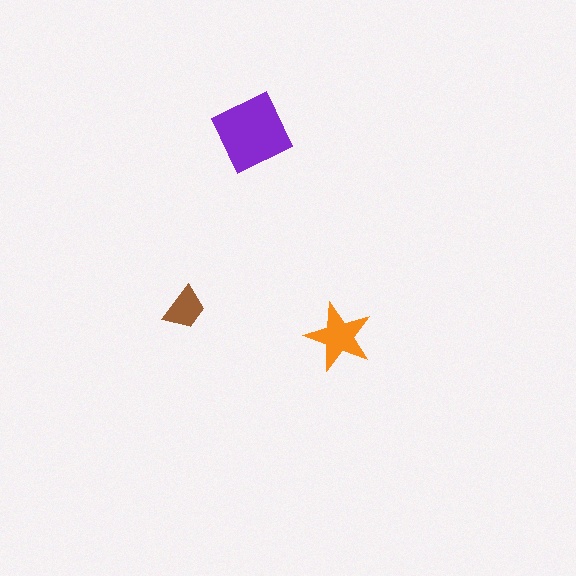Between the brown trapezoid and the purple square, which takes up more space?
The purple square.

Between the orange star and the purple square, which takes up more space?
The purple square.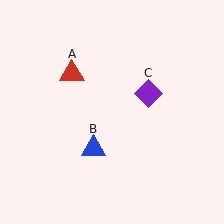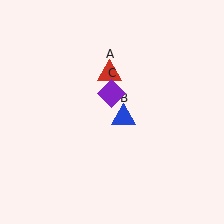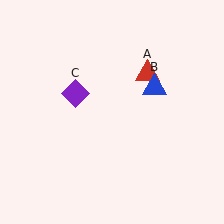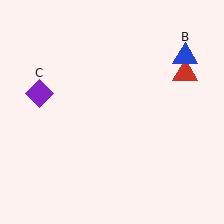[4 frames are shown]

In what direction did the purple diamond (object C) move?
The purple diamond (object C) moved left.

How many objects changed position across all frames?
3 objects changed position: red triangle (object A), blue triangle (object B), purple diamond (object C).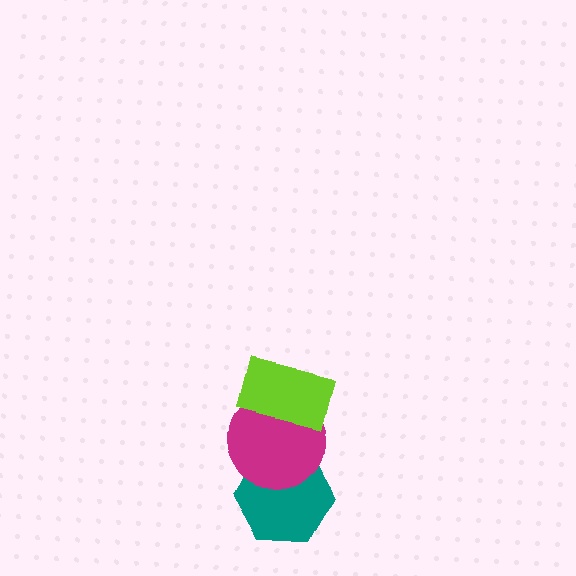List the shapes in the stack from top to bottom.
From top to bottom: the lime rectangle, the magenta circle, the teal hexagon.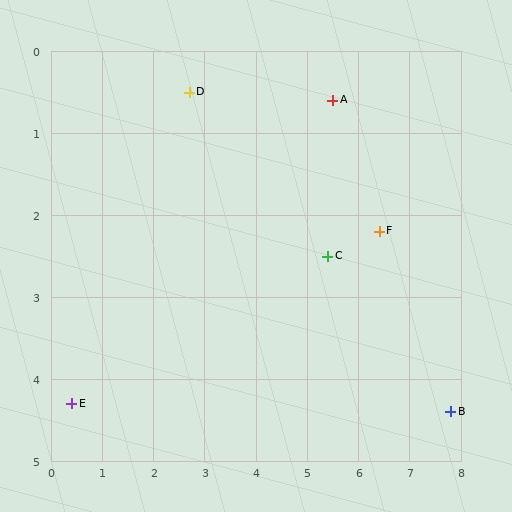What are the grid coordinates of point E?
Point E is at approximately (0.4, 4.3).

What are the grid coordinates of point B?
Point B is at approximately (7.8, 4.4).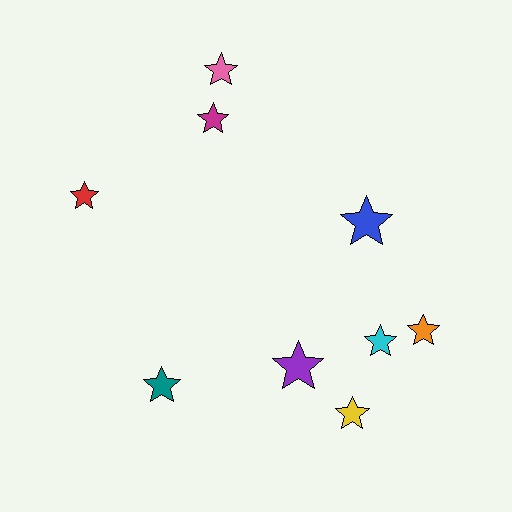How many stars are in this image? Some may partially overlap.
There are 9 stars.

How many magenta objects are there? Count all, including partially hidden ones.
There is 1 magenta object.